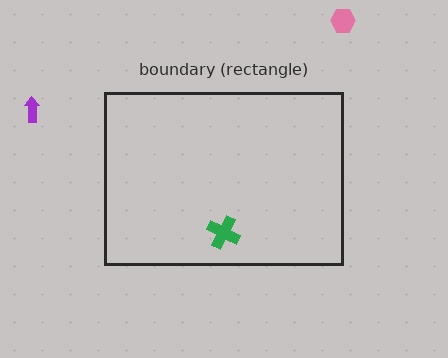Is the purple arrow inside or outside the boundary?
Outside.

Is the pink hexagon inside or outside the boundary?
Outside.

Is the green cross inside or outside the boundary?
Inside.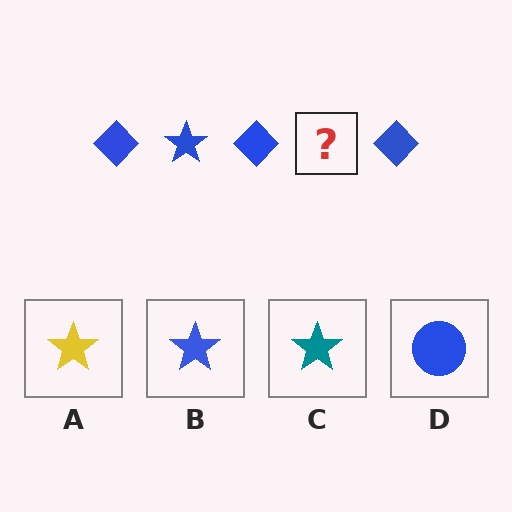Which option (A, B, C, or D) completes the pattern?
B.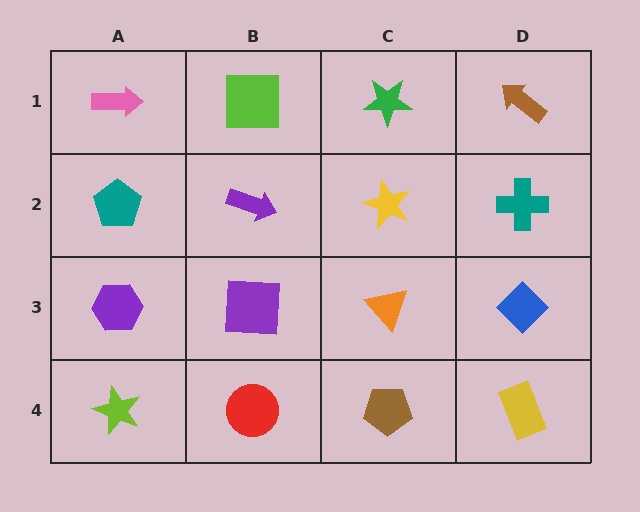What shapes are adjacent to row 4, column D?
A blue diamond (row 3, column D), a brown pentagon (row 4, column C).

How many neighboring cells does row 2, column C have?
4.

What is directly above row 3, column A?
A teal pentagon.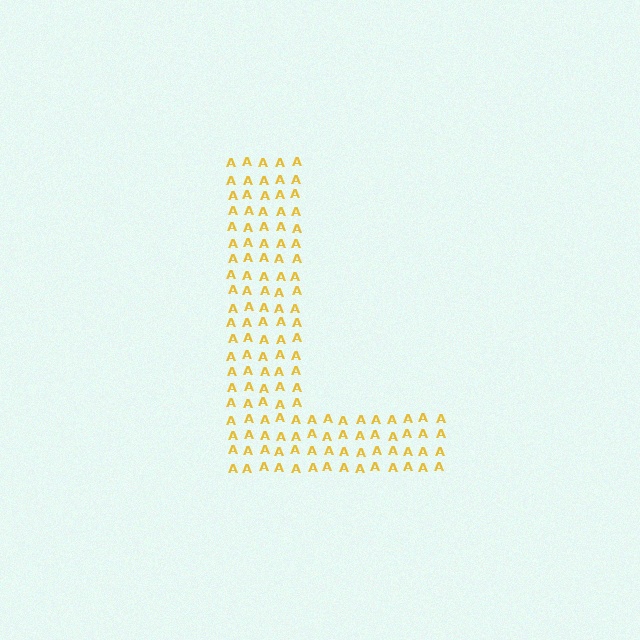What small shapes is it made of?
It is made of small letter A's.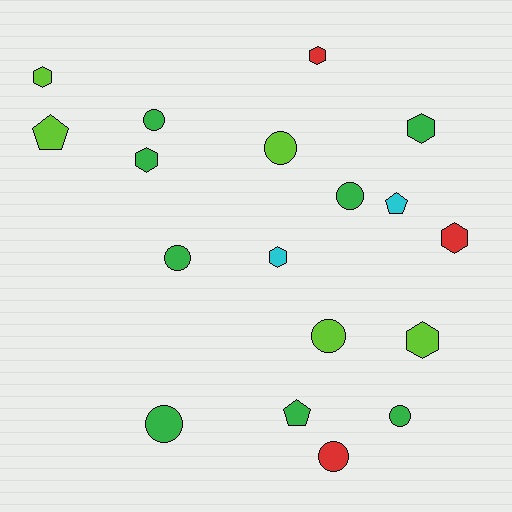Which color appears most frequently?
Green, with 8 objects.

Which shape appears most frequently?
Circle, with 8 objects.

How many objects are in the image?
There are 18 objects.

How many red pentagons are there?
There are no red pentagons.